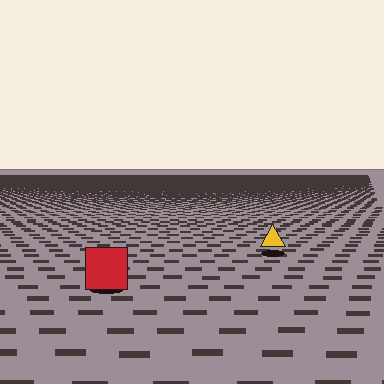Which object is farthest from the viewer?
The yellow triangle is farthest from the viewer. It appears smaller and the ground texture around it is denser.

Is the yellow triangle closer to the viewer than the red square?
No. The red square is closer — you can tell from the texture gradient: the ground texture is coarser near it.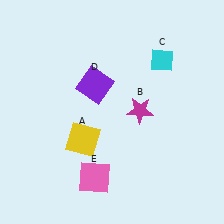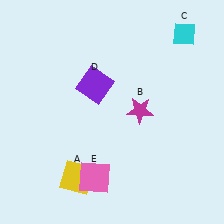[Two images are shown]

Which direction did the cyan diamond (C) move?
The cyan diamond (C) moved up.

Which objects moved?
The objects that moved are: the yellow square (A), the cyan diamond (C).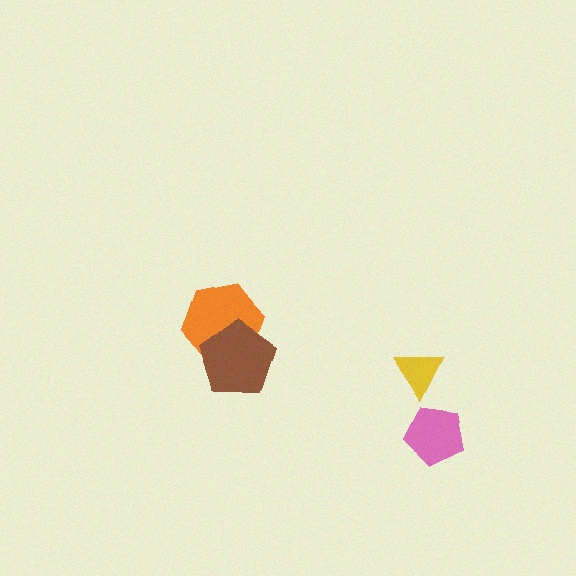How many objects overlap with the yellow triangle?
0 objects overlap with the yellow triangle.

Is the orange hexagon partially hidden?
Yes, it is partially covered by another shape.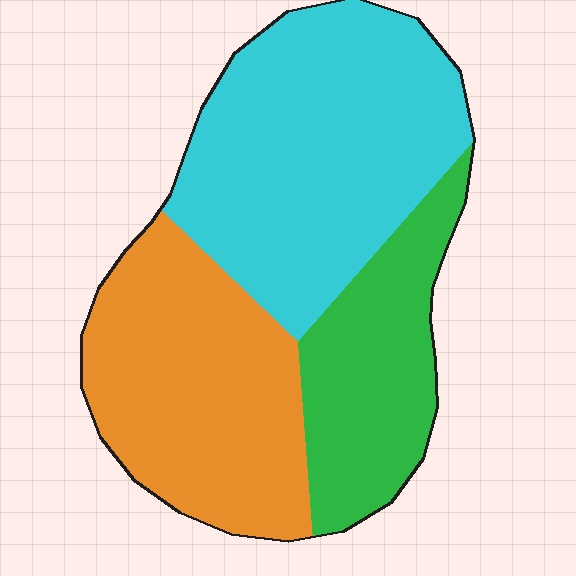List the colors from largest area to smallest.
From largest to smallest: cyan, orange, green.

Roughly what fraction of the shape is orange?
Orange takes up about one third (1/3) of the shape.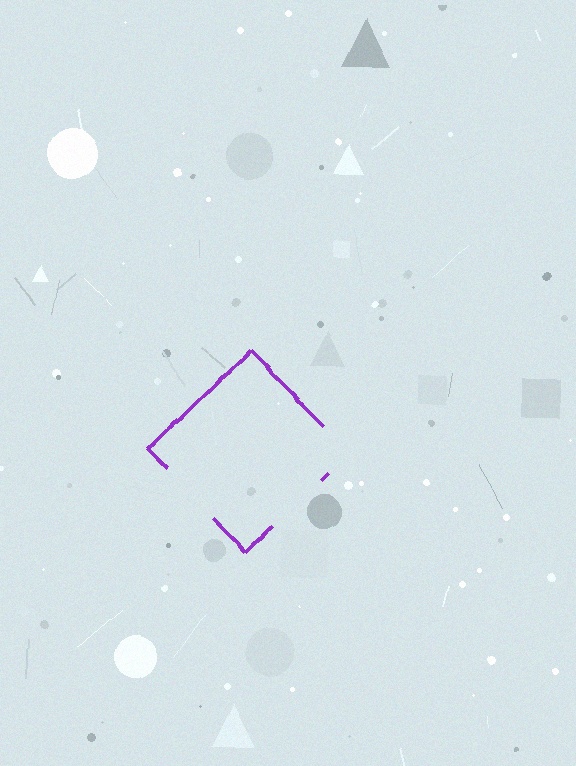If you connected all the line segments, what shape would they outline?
They would outline a diamond.